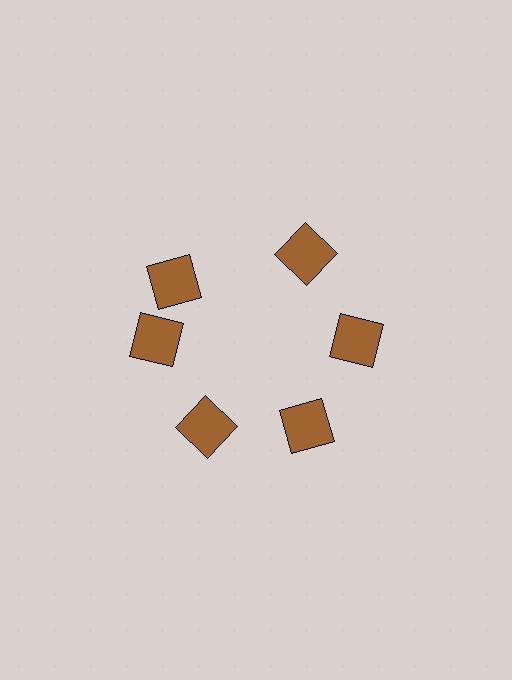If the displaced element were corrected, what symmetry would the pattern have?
It would have 6-fold rotational symmetry — the pattern would map onto itself every 60 degrees.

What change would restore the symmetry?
The symmetry would be restored by rotating it back into even spacing with its neighbors so that all 6 squares sit at equal angles and equal distance from the center.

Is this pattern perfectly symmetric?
No. The 6 brown squares are arranged in a ring, but one element near the 11 o'clock position is rotated out of alignment along the ring, breaking the 6-fold rotational symmetry.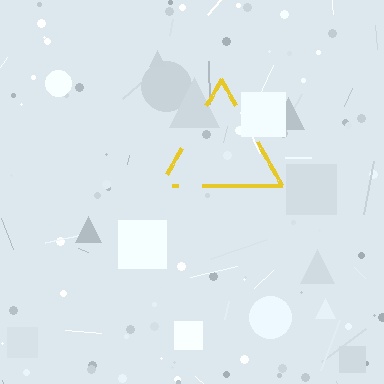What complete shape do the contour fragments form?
The contour fragments form a triangle.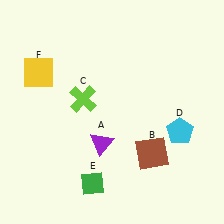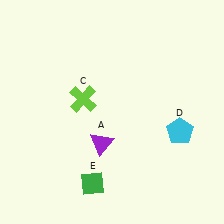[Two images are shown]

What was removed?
The brown square (B), the yellow square (F) were removed in Image 2.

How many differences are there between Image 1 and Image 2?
There are 2 differences between the two images.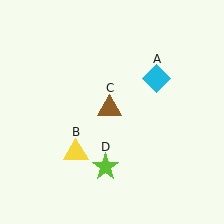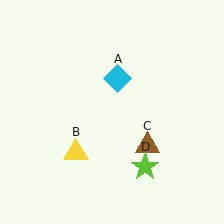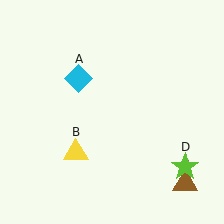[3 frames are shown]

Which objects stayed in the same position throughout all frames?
Yellow triangle (object B) remained stationary.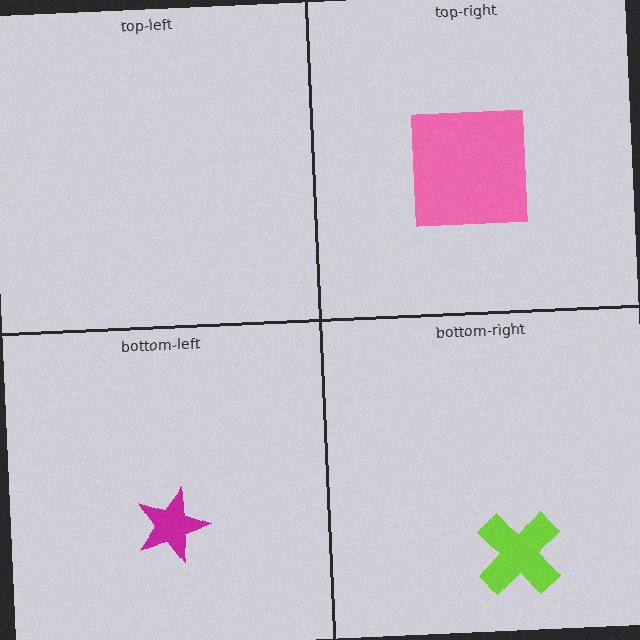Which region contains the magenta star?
The bottom-left region.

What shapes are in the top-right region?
The pink square.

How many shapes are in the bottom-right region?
1.